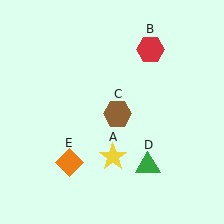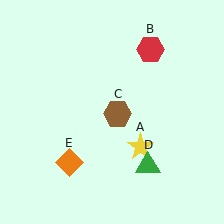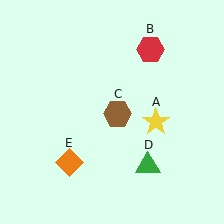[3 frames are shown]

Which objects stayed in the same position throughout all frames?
Red hexagon (object B) and brown hexagon (object C) and green triangle (object D) and orange diamond (object E) remained stationary.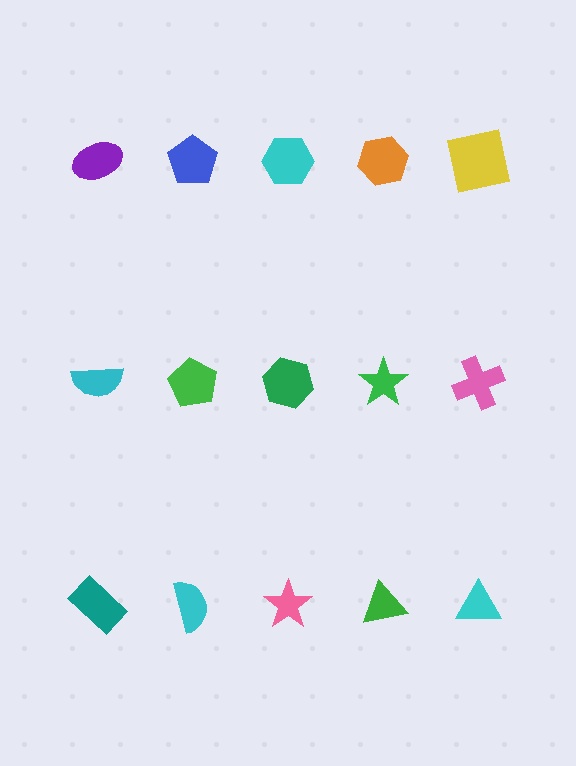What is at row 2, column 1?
A cyan semicircle.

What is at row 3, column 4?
A green triangle.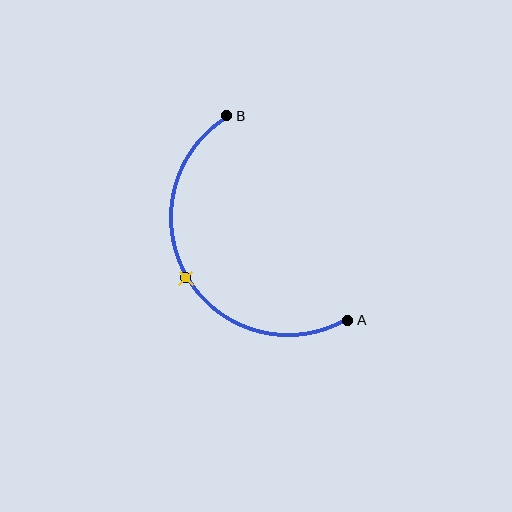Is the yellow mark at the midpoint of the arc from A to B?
Yes. The yellow mark lies on the arc at equal arc-length from both A and B — it is the arc midpoint.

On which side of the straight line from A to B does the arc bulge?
The arc bulges to the left of the straight line connecting A and B.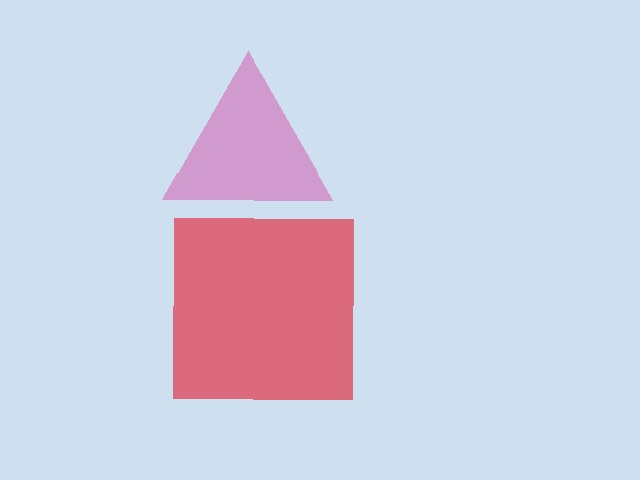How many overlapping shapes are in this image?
There are 2 overlapping shapes in the image.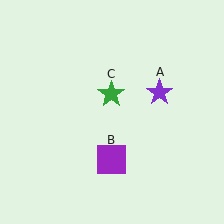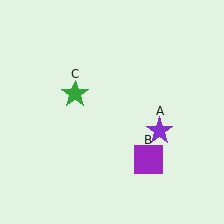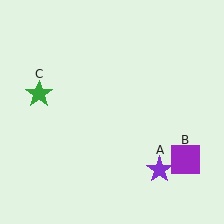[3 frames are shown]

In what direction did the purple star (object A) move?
The purple star (object A) moved down.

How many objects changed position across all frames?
3 objects changed position: purple star (object A), purple square (object B), green star (object C).